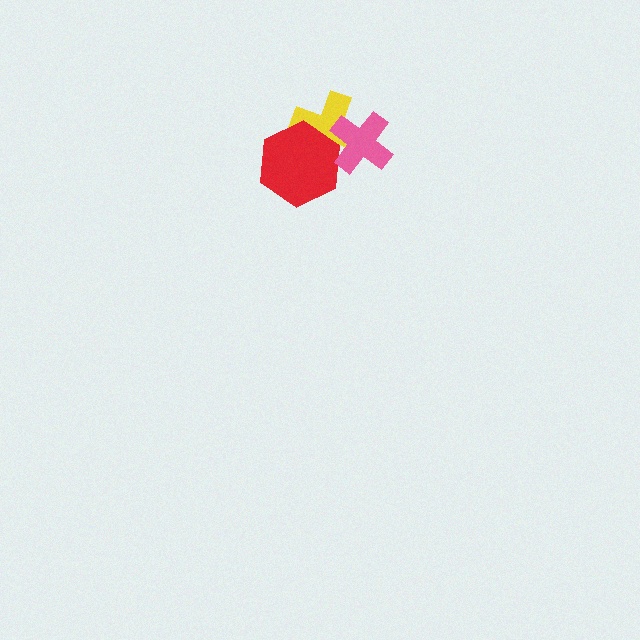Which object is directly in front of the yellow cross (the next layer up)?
The red hexagon is directly in front of the yellow cross.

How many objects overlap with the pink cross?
2 objects overlap with the pink cross.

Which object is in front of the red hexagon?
The pink cross is in front of the red hexagon.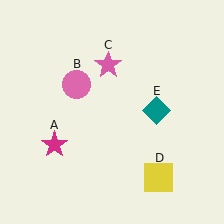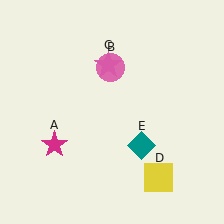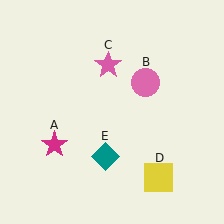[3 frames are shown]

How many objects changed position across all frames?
2 objects changed position: pink circle (object B), teal diamond (object E).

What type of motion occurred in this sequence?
The pink circle (object B), teal diamond (object E) rotated clockwise around the center of the scene.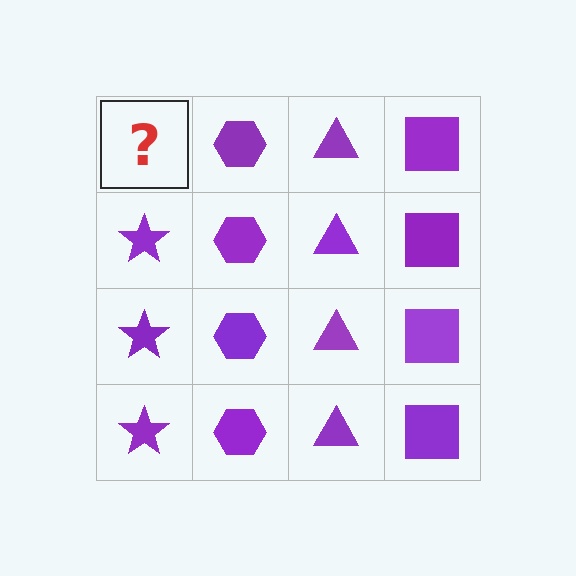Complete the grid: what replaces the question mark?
The question mark should be replaced with a purple star.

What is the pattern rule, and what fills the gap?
The rule is that each column has a consistent shape. The gap should be filled with a purple star.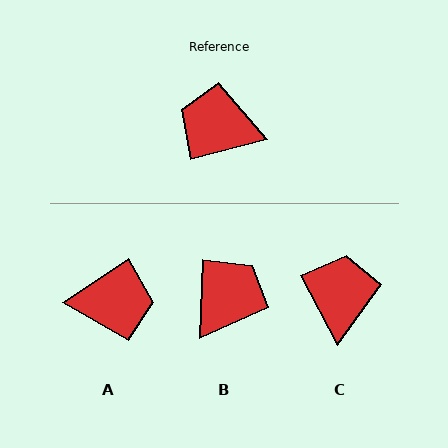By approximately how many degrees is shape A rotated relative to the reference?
Approximately 161 degrees clockwise.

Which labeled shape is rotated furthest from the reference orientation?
A, about 161 degrees away.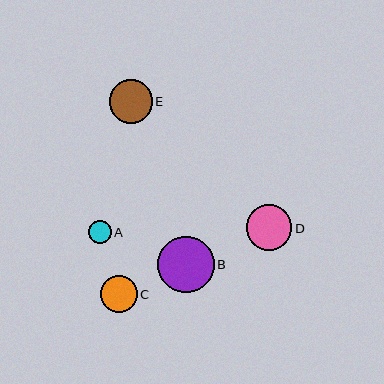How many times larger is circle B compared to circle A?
Circle B is approximately 2.5 times the size of circle A.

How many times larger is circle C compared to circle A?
Circle C is approximately 1.6 times the size of circle A.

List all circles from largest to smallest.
From largest to smallest: B, D, E, C, A.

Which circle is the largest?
Circle B is the largest with a size of approximately 57 pixels.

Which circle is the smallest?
Circle A is the smallest with a size of approximately 23 pixels.